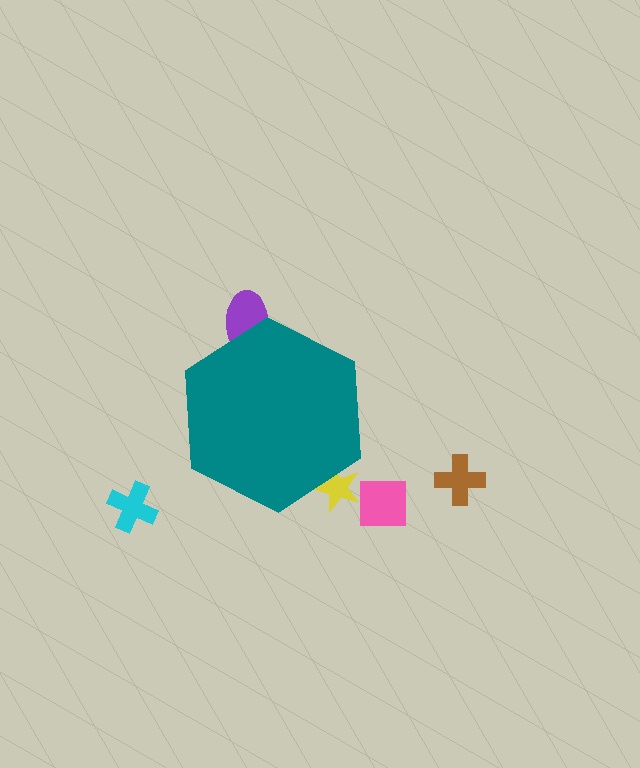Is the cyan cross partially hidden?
No, the cyan cross is fully visible.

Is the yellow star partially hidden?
Yes, the yellow star is partially hidden behind the teal hexagon.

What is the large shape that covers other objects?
A teal hexagon.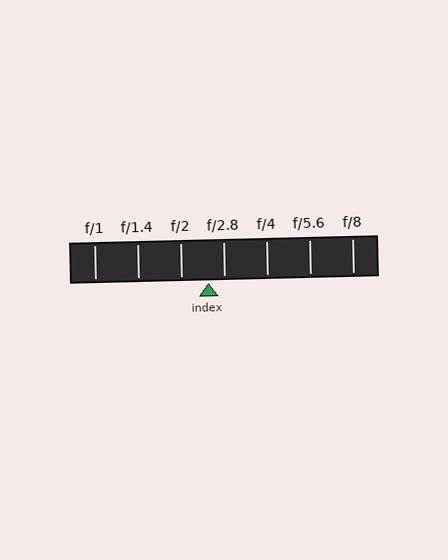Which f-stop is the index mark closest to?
The index mark is closest to f/2.8.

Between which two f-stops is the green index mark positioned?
The index mark is between f/2 and f/2.8.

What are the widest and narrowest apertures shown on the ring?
The widest aperture shown is f/1 and the narrowest is f/8.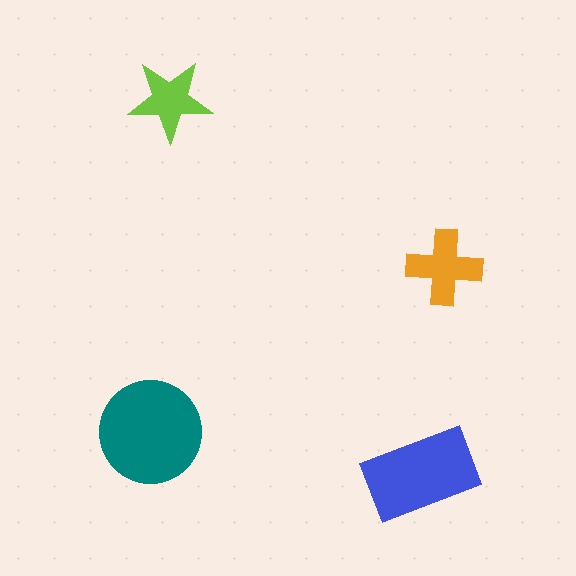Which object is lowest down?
The blue rectangle is bottommost.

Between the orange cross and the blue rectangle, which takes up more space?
The blue rectangle.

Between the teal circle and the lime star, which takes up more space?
The teal circle.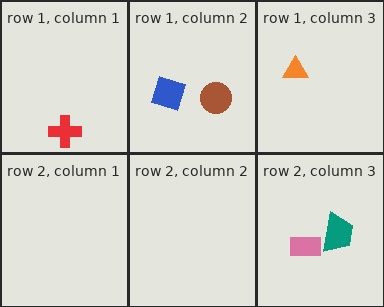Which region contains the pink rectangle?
The row 2, column 3 region.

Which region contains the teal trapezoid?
The row 2, column 3 region.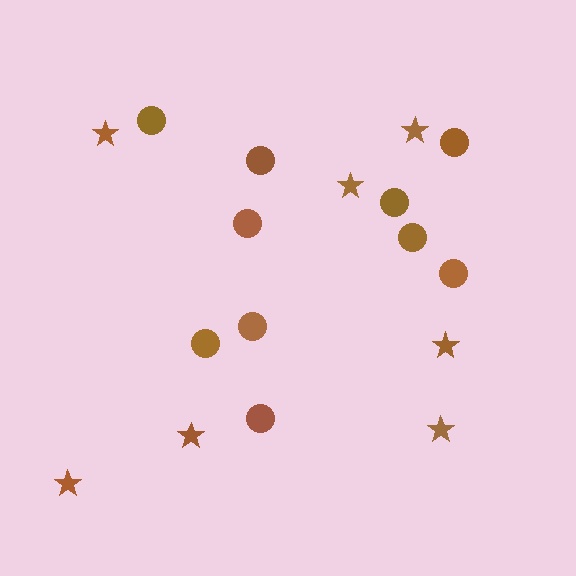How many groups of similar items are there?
There are 2 groups: one group of stars (7) and one group of circles (10).